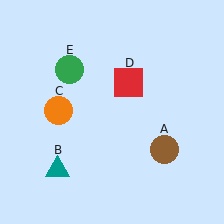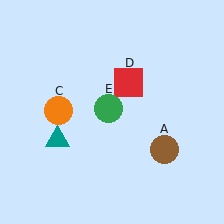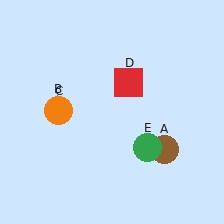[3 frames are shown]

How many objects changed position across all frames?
2 objects changed position: teal triangle (object B), green circle (object E).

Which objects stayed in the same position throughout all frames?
Brown circle (object A) and orange circle (object C) and red square (object D) remained stationary.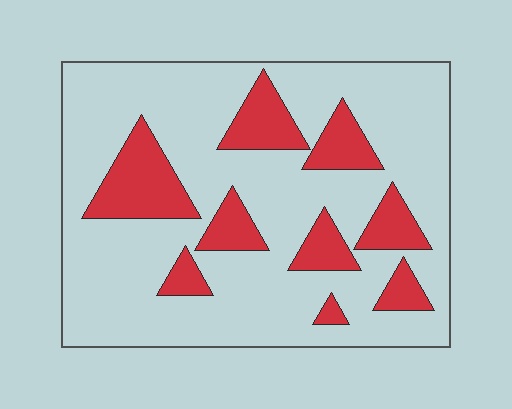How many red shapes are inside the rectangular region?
9.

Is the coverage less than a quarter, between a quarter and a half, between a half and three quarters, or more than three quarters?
Less than a quarter.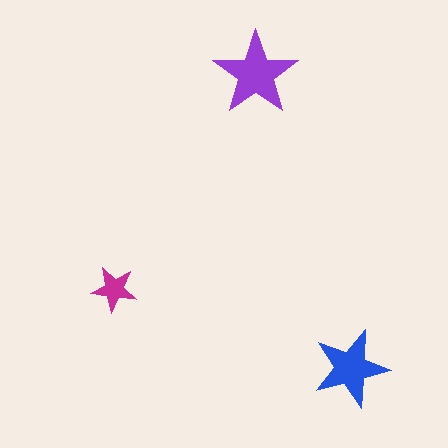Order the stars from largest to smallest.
the purple one, the blue one, the magenta one.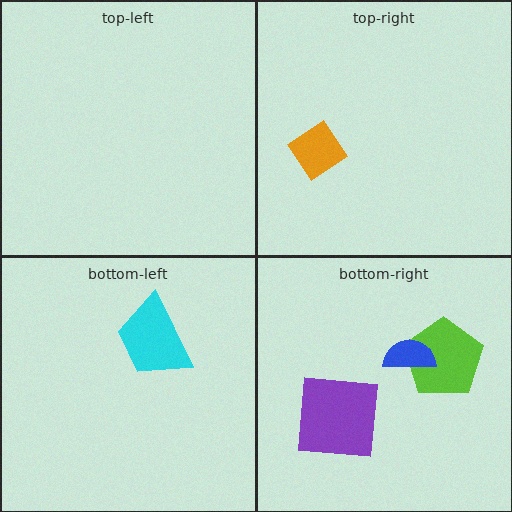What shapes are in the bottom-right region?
The lime pentagon, the blue semicircle, the purple square.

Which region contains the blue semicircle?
The bottom-right region.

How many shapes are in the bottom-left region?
1.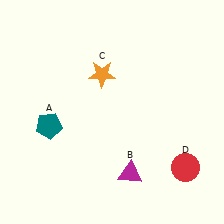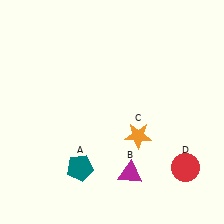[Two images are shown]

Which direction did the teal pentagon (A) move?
The teal pentagon (A) moved down.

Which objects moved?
The objects that moved are: the teal pentagon (A), the orange star (C).